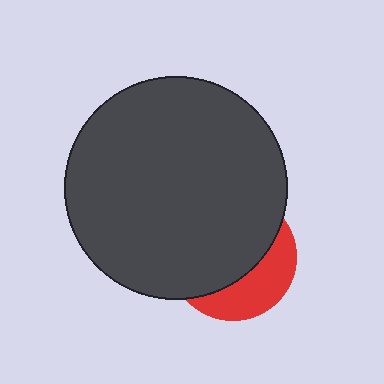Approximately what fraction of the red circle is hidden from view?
Roughly 66% of the red circle is hidden behind the dark gray circle.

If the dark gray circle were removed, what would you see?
You would see the complete red circle.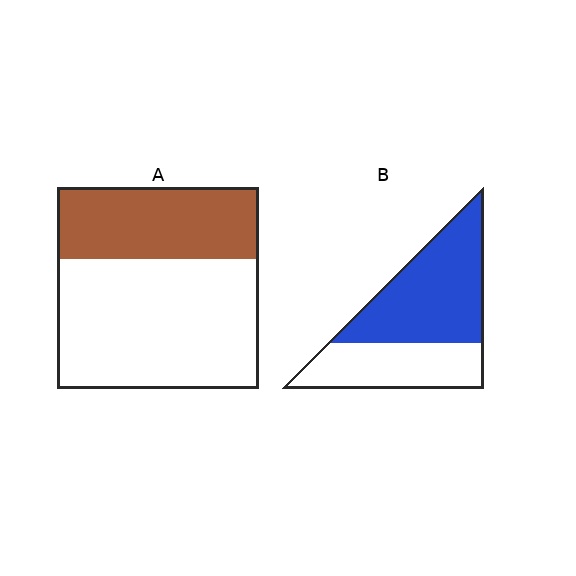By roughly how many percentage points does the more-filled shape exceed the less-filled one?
By roughly 25 percentage points (B over A).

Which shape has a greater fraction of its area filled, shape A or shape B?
Shape B.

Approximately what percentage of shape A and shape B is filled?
A is approximately 35% and B is approximately 60%.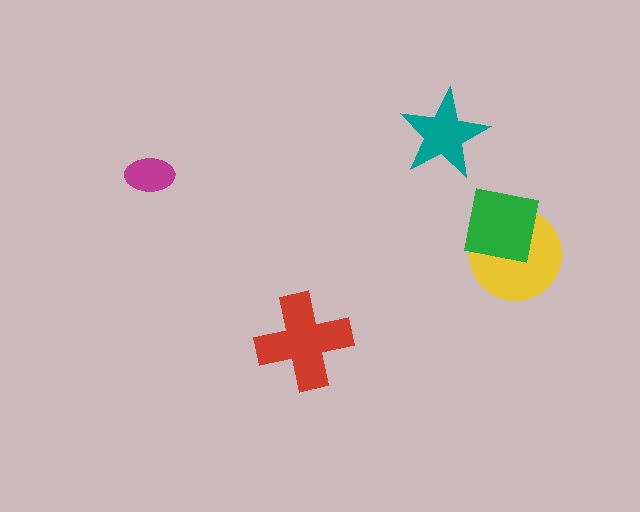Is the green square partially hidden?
No, no other shape covers it.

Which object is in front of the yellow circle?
The green square is in front of the yellow circle.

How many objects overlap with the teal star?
0 objects overlap with the teal star.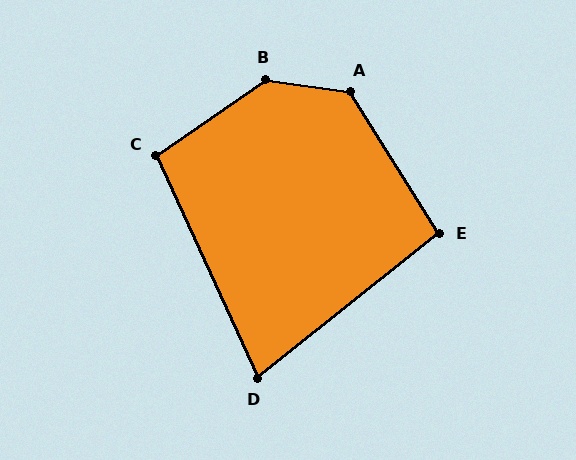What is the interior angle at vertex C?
Approximately 100 degrees (obtuse).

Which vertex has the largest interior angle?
B, at approximately 138 degrees.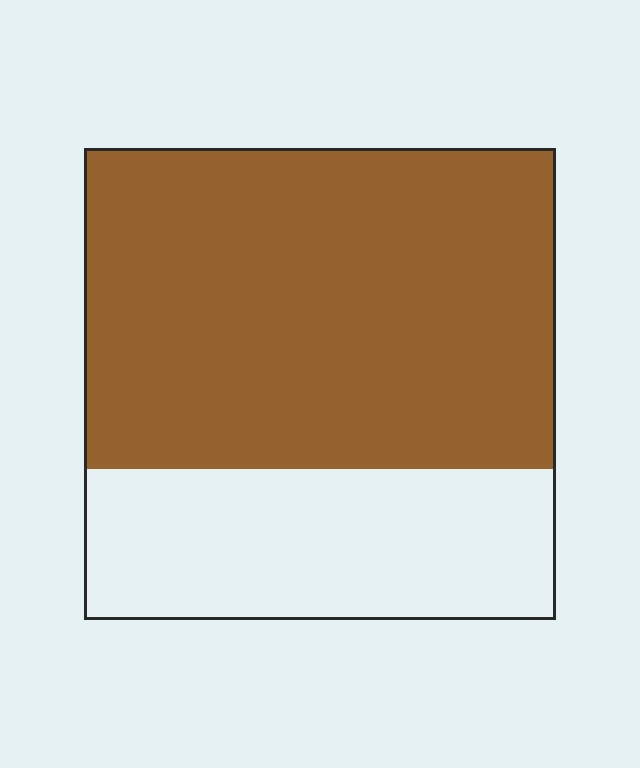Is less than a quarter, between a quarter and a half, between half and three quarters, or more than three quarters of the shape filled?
Between half and three quarters.